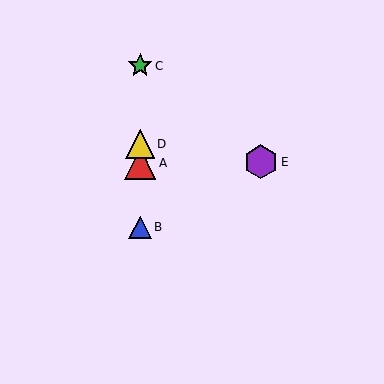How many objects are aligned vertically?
4 objects (A, B, C, D) are aligned vertically.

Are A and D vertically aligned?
Yes, both are at x≈140.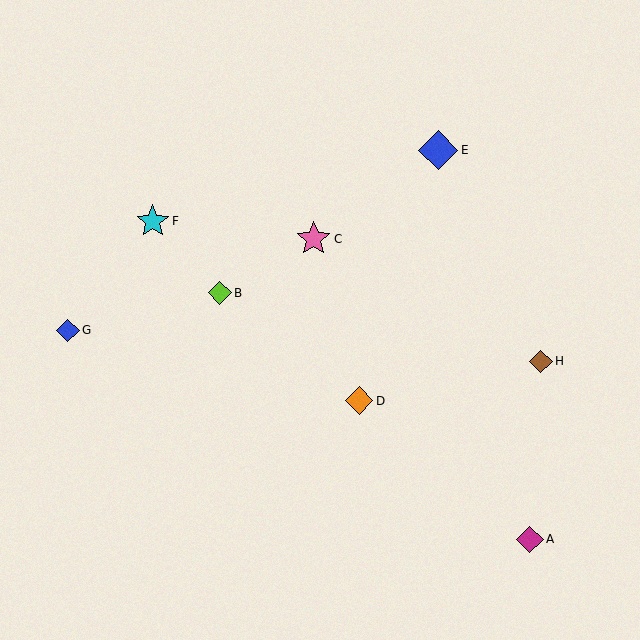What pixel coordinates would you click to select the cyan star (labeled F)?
Click at (153, 221) to select the cyan star F.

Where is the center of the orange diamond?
The center of the orange diamond is at (359, 401).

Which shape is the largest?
The blue diamond (labeled E) is the largest.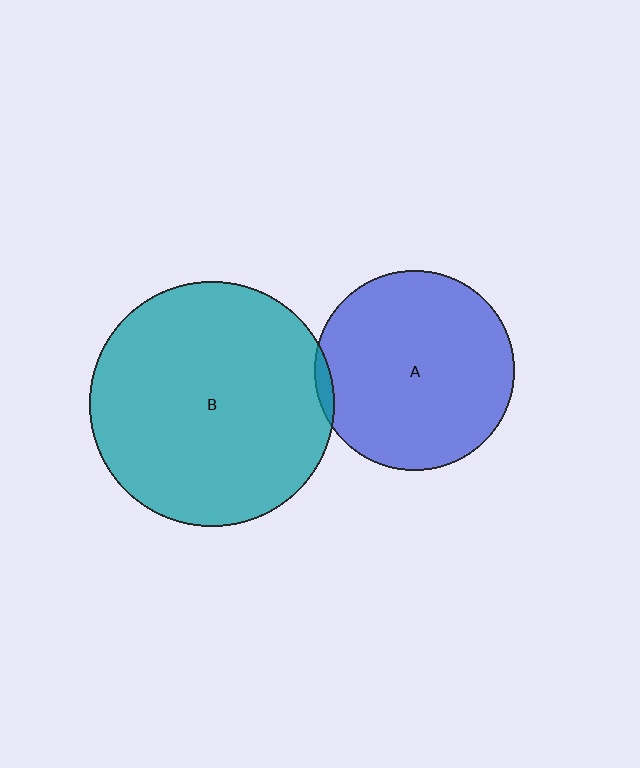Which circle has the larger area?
Circle B (teal).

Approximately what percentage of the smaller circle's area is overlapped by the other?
Approximately 5%.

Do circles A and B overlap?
Yes.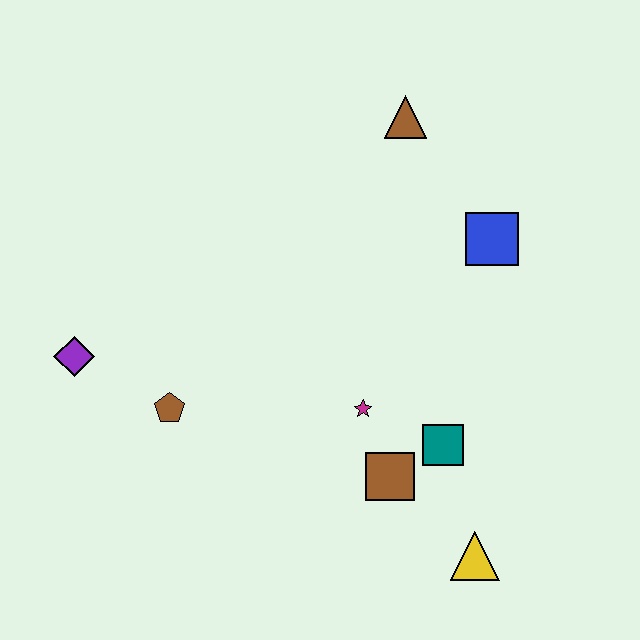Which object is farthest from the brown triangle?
The yellow triangle is farthest from the brown triangle.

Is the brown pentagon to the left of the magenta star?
Yes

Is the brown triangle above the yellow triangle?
Yes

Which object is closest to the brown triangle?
The blue square is closest to the brown triangle.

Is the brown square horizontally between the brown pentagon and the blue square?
Yes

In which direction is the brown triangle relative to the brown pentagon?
The brown triangle is above the brown pentagon.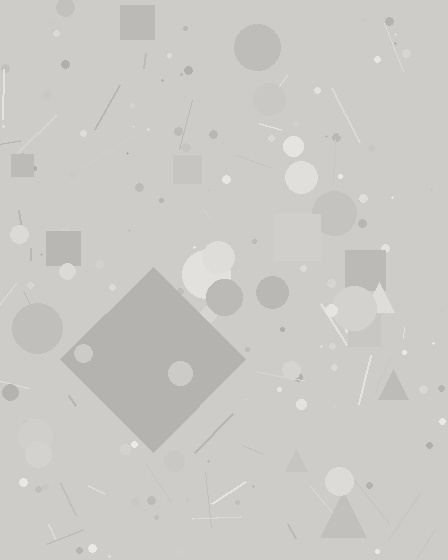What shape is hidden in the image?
A diamond is hidden in the image.